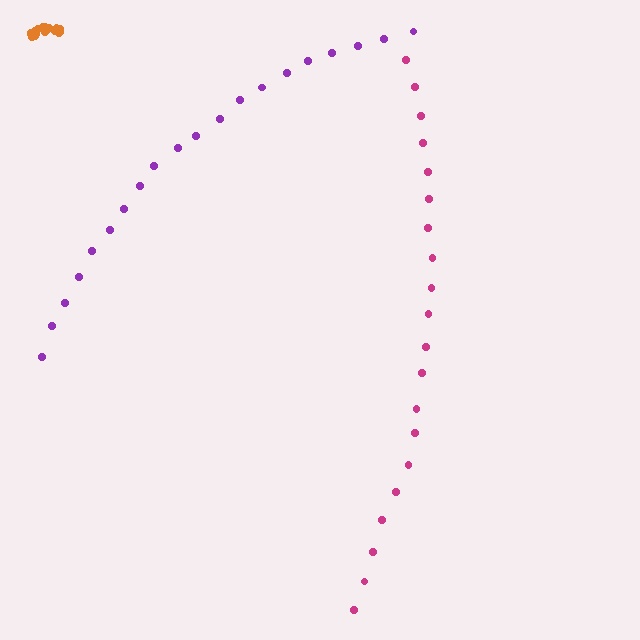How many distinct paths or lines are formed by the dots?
There are 3 distinct paths.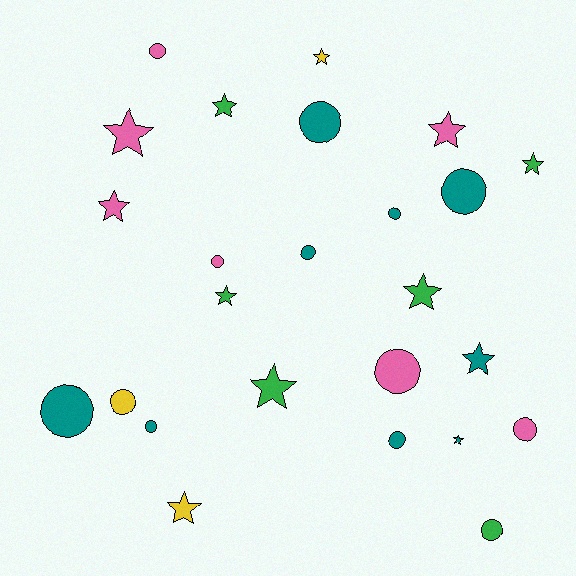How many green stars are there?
There are 5 green stars.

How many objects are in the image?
There are 25 objects.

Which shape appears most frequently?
Circle, with 13 objects.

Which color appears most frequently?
Teal, with 9 objects.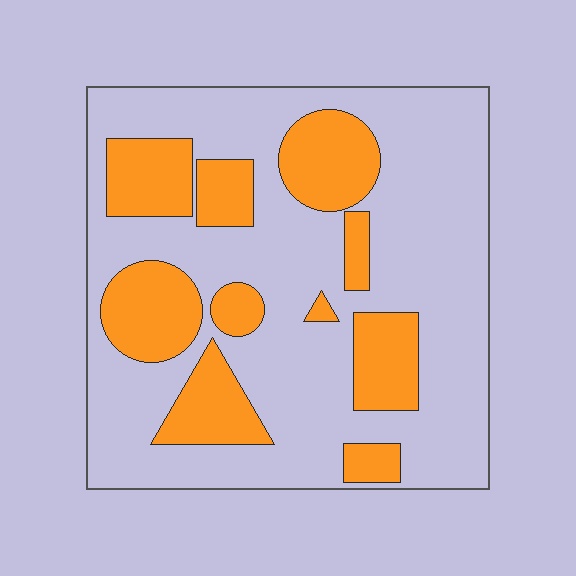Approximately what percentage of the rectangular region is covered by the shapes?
Approximately 30%.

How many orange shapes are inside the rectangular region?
10.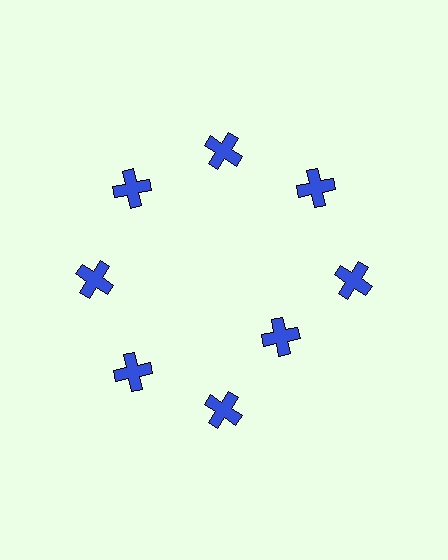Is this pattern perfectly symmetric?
No. The 8 blue crosses are arranged in a ring, but one element near the 4 o'clock position is pulled inward toward the center, breaking the 8-fold rotational symmetry.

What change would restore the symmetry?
The symmetry would be restored by moving it outward, back onto the ring so that all 8 crosses sit at equal angles and equal distance from the center.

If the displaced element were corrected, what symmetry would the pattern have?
It would have 8-fold rotational symmetry — the pattern would map onto itself every 45 degrees.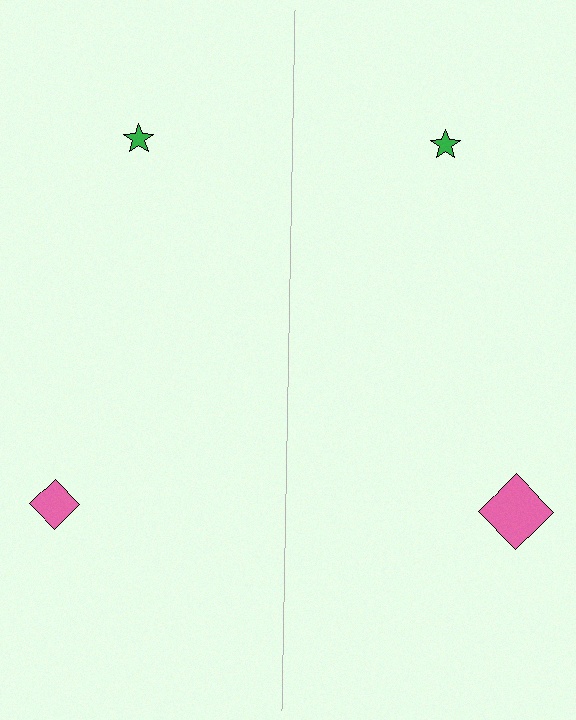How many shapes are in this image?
There are 4 shapes in this image.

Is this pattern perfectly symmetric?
No, the pattern is not perfectly symmetric. The pink diamond on the right side has a different size than its mirror counterpart.